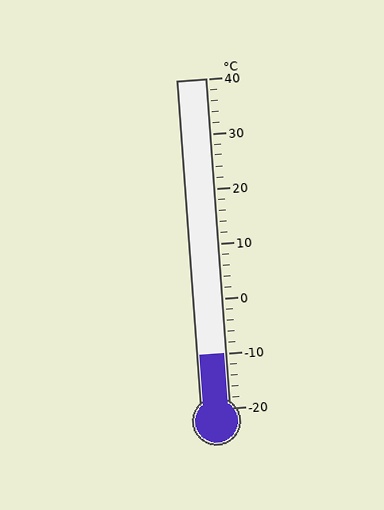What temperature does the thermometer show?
The thermometer shows approximately -10°C.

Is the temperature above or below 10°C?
The temperature is below 10°C.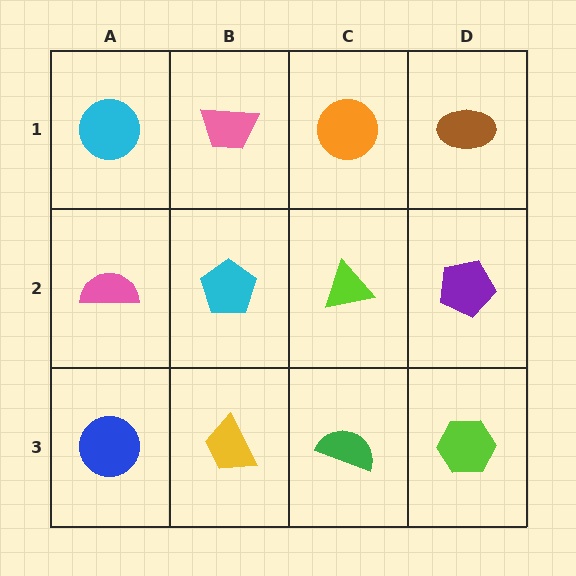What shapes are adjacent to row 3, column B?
A cyan pentagon (row 2, column B), a blue circle (row 3, column A), a green semicircle (row 3, column C).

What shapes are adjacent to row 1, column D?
A purple pentagon (row 2, column D), an orange circle (row 1, column C).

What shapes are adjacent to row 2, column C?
An orange circle (row 1, column C), a green semicircle (row 3, column C), a cyan pentagon (row 2, column B), a purple pentagon (row 2, column D).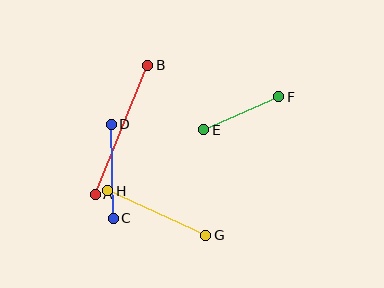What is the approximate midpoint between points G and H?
The midpoint is at approximately (157, 213) pixels.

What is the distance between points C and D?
The distance is approximately 94 pixels.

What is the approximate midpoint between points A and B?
The midpoint is at approximately (122, 130) pixels.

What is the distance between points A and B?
The distance is approximately 139 pixels.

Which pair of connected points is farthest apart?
Points A and B are farthest apart.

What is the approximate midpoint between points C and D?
The midpoint is at approximately (112, 171) pixels.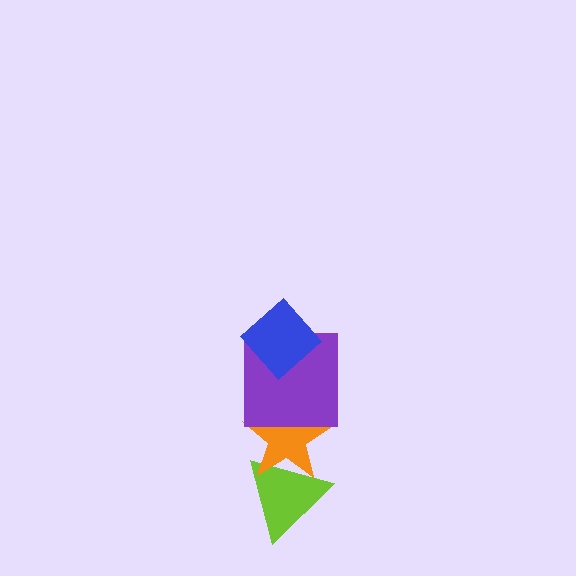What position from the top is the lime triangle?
The lime triangle is 4th from the top.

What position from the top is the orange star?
The orange star is 3rd from the top.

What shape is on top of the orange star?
The purple square is on top of the orange star.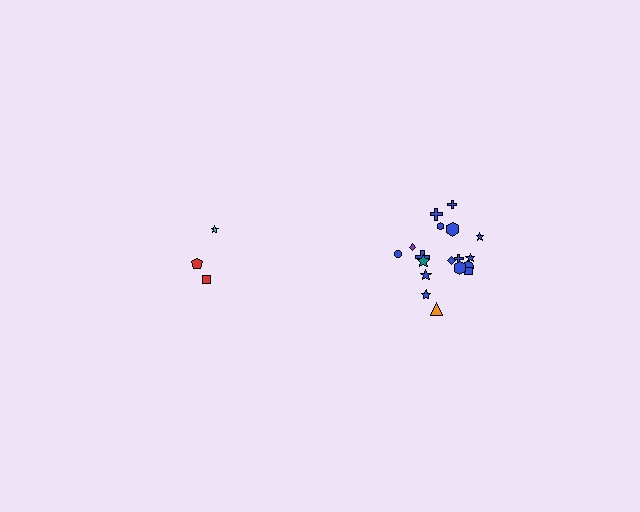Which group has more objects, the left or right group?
The right group.